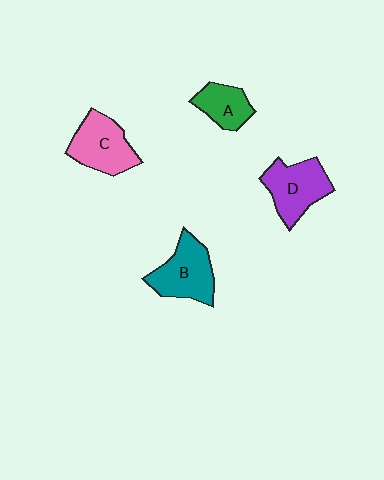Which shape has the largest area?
Shape B (teal).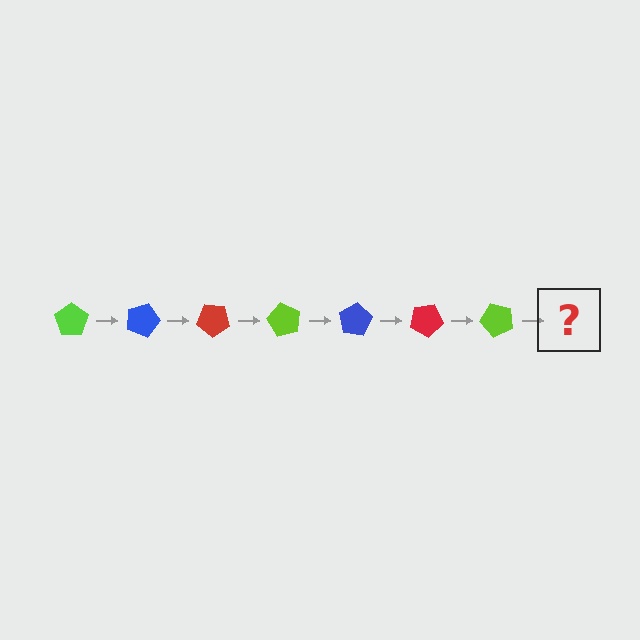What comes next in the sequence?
The next element should be a blue pentagon, rotated 140 degrees from the start.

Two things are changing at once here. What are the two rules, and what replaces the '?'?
The two rules are that it rotates 20 degrees each step and the color cycles through lime, blue, and red. The '?' should be a blue pentagon, rotated 140 degrees from the start.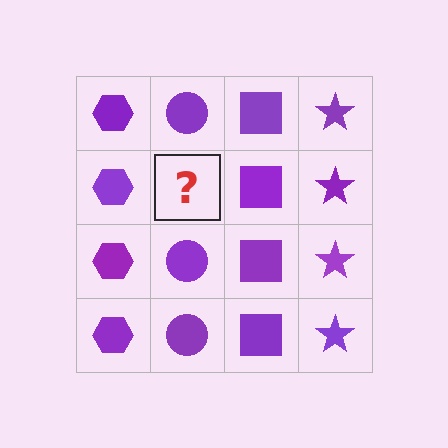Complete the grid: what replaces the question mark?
The question mark should be replaced with a purple circle.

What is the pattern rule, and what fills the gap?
The rule is that each column has a consistent shape. The gap should be filled with a purple circle.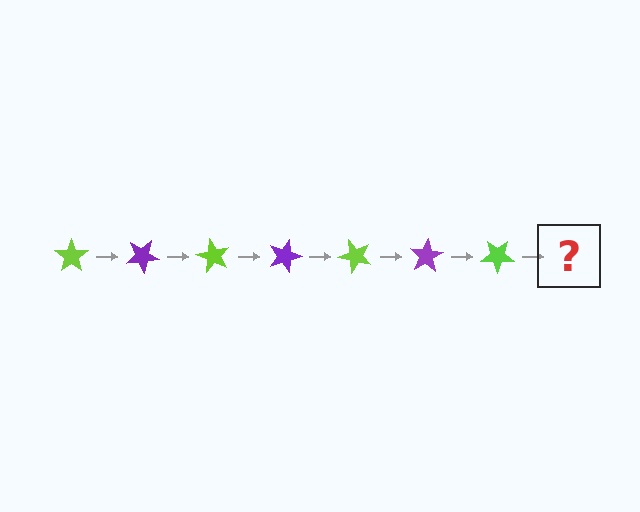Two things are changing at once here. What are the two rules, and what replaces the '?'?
The two rules are that it rotates 30 degrees each step and the color cycles through lime and purple. The '?' should be a purple star, rotated 210 degrees from the start.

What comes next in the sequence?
The next element should be a purple star, rotated 210 degrees from the start.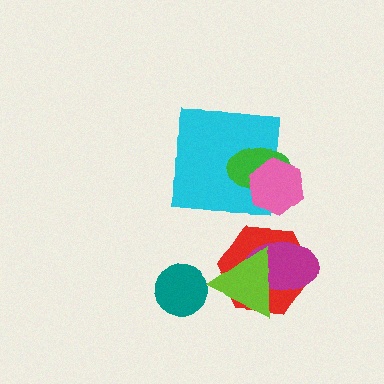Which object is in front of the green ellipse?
The pink hexagon is in front of the green ellipse.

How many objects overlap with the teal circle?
0 objects overlap with the teal circle.